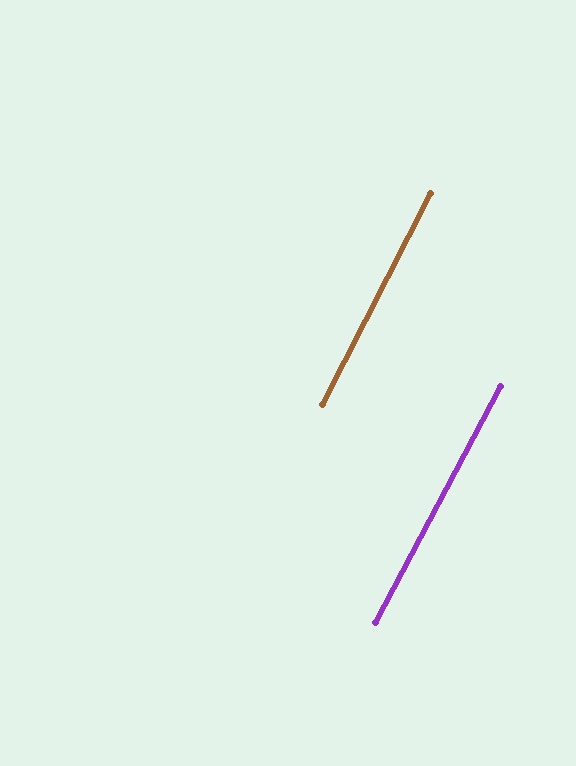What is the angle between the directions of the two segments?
Approximately 1 degree.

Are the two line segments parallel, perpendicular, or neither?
Parallel — their directions differ by only 0.9°.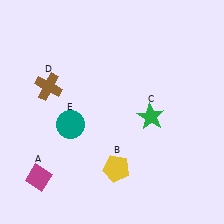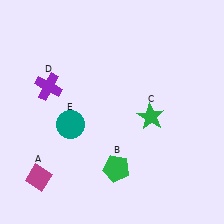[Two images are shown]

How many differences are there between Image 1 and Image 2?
There are 2 differences between the two images.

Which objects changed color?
B changed from yellow to green. D changed from brown to purple.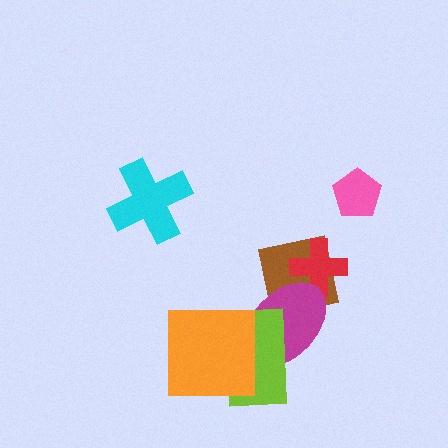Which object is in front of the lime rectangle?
The orange square is in front of the lime rectangle.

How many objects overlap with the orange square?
2 objects overlap with the orange square.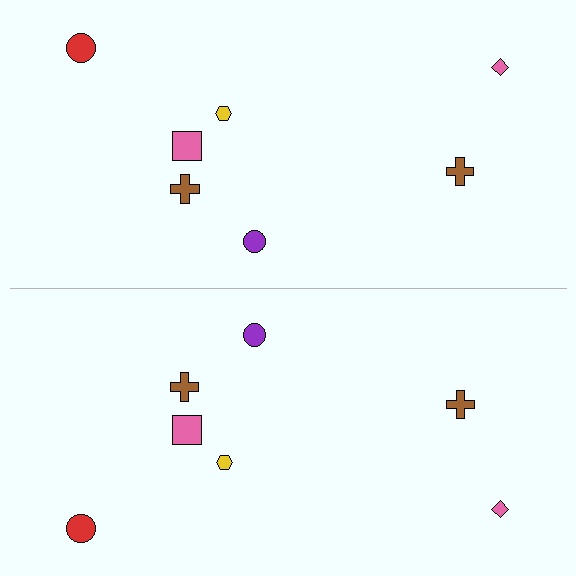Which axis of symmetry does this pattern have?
The pattern has a horizontal axis of symmetry running through the center of the image.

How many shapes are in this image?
There are 14 shapes in this image.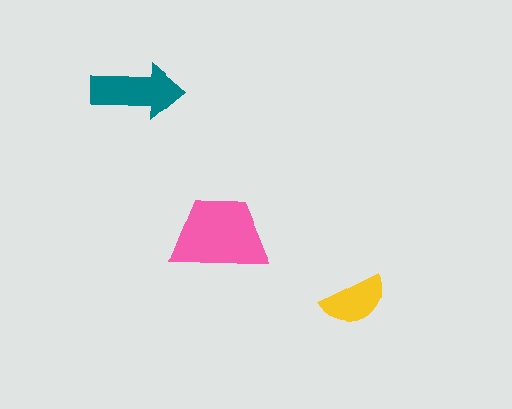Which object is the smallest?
The yellow semicircle.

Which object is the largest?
The pink trapezoid.